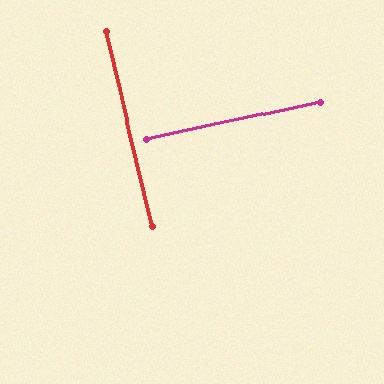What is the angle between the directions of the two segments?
Approximately 89 degrees.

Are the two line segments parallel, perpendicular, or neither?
Perpendicular — they meet at approximately 89°.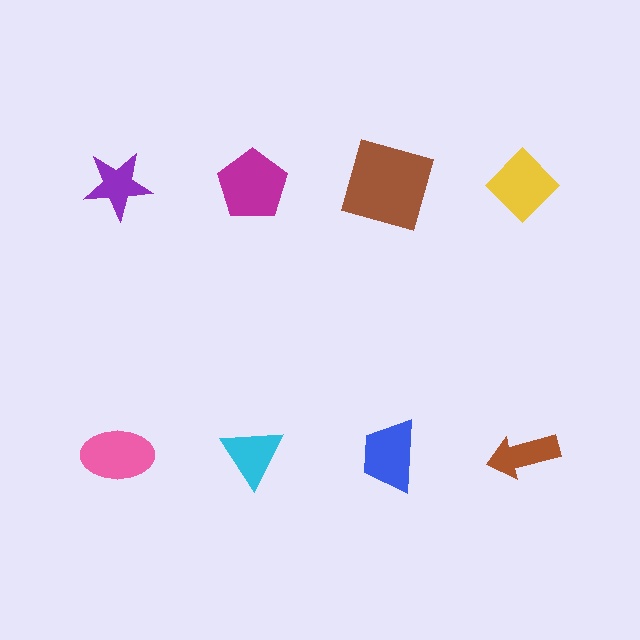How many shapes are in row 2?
4 shapes.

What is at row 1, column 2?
A magenta pentagon.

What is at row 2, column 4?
A brown arrow.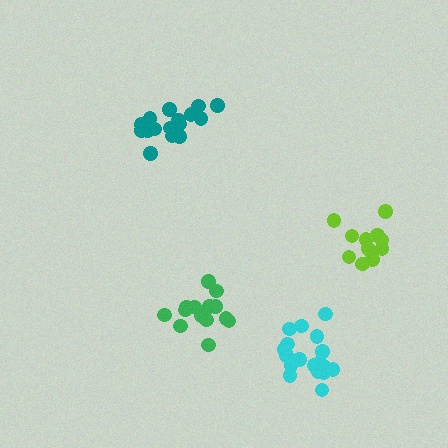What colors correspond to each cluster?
The clusters are colored: cyan, green, lime, teal.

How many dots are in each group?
Group 1: 18 dots, Group 2: 14 dots, Group 3: 12 dots, Group 4: 16 dots (60 total).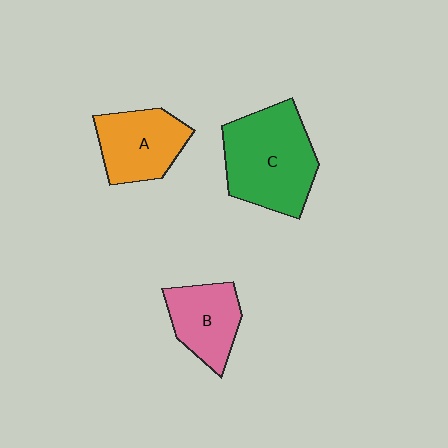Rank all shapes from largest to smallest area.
From largest to smallest: C (green), A (orange), B (pink).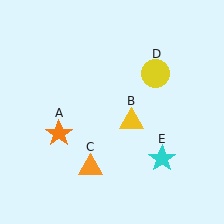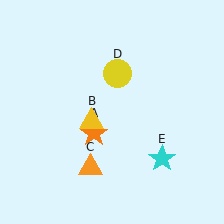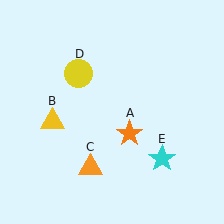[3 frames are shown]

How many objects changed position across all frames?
3 objects changed position: orange star (object A), yellow triangle (object B), yellow circle (object D).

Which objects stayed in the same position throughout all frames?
Orange triangle (object C) and cyan star (object E) remained stationary.